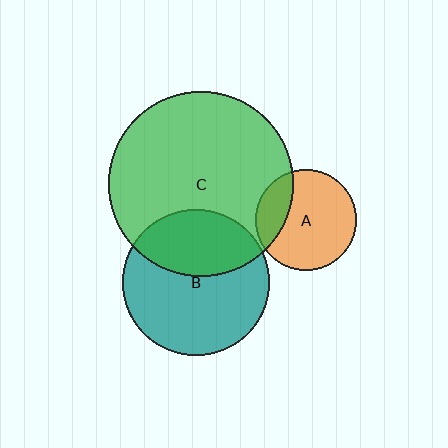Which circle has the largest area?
Circle C (green).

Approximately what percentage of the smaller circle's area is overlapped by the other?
Approximately 25%.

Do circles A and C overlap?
Yes.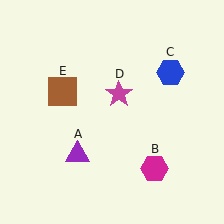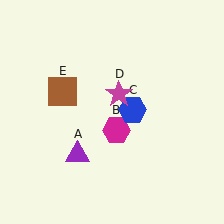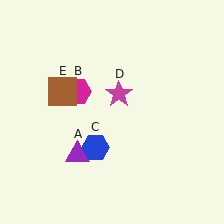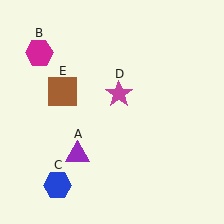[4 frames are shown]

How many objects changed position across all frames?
2 objects changed position: magenta hexagon (object B), blue hexagon (object C).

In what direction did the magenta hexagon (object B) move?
The magenta hexagon (object B) moved up and to the left.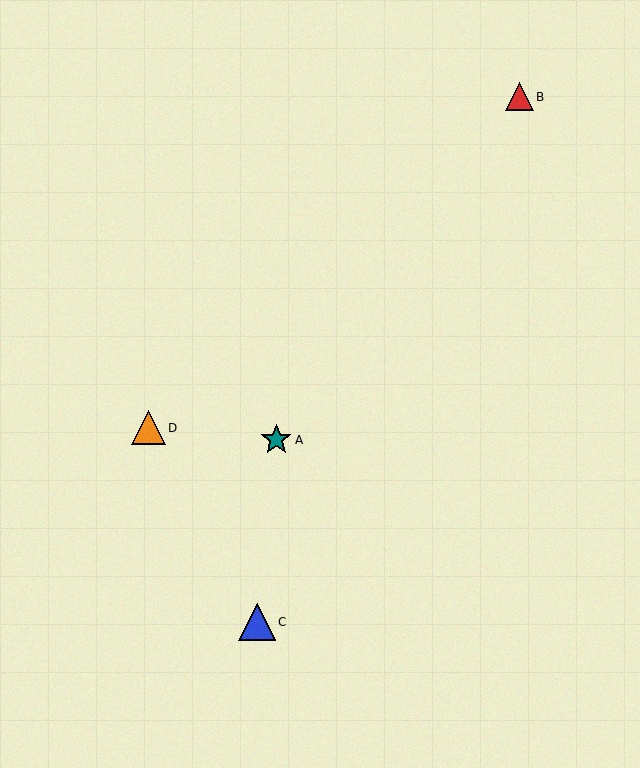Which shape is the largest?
The blue triangle (labeled C) is the largest.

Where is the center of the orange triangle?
The center of the orange triangle is at (148, 428).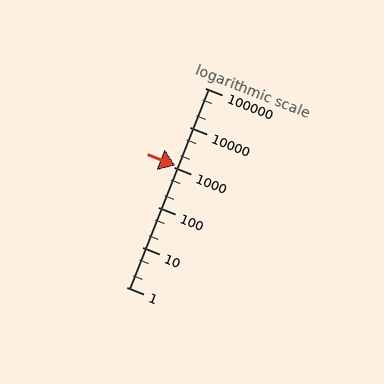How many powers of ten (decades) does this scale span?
The scale spans 5 decades, from 1 to 100000.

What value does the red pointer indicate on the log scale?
The pointer indicates approximately 1100.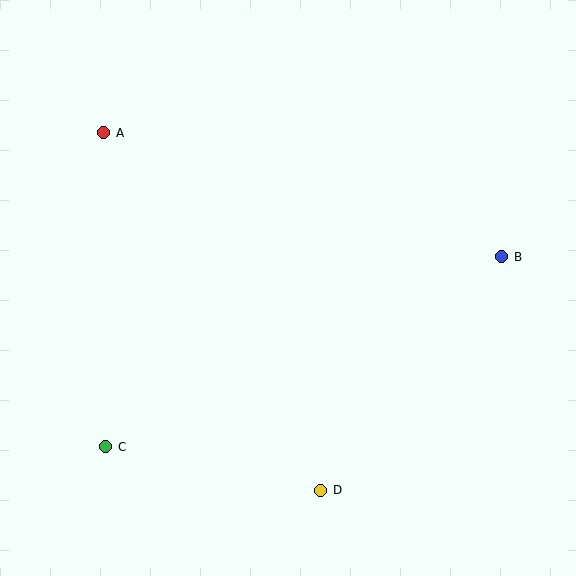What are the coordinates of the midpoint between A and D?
The midpoint between A and D is at (212, 312).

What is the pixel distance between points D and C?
The distance between D and C is 219 pixels.